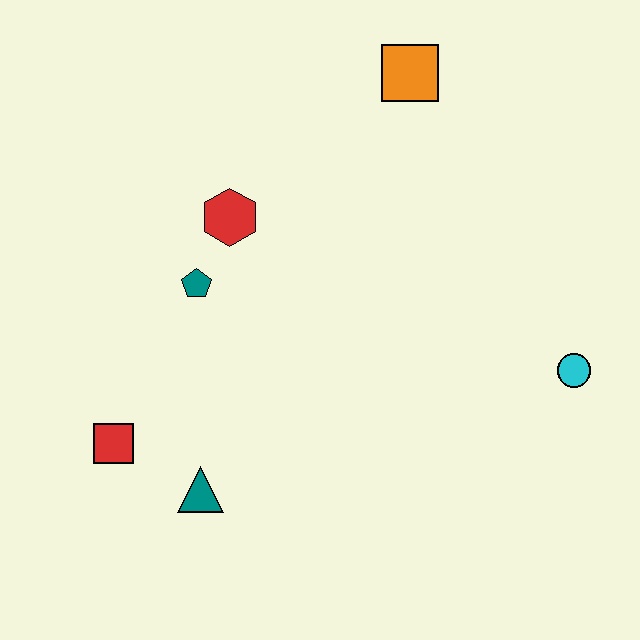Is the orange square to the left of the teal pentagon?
No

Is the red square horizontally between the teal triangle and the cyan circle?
No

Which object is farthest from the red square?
The orange square is farthest from the red square.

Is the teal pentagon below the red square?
No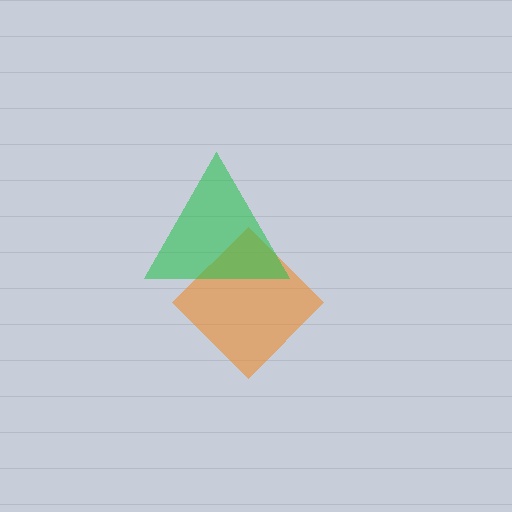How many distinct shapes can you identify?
There are 2 distinct shapes: an orange diamond, a green triangle.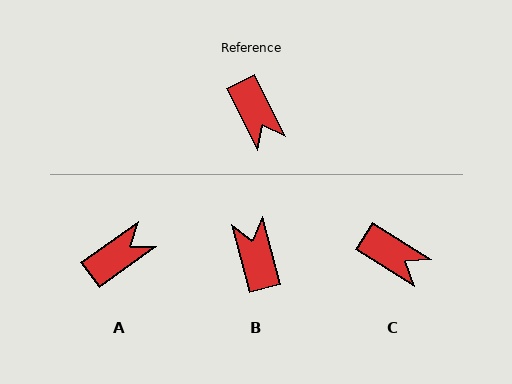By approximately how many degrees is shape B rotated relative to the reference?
Approximately 168 degrees counter-clockwise.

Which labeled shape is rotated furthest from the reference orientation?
B, about 168 degrees away.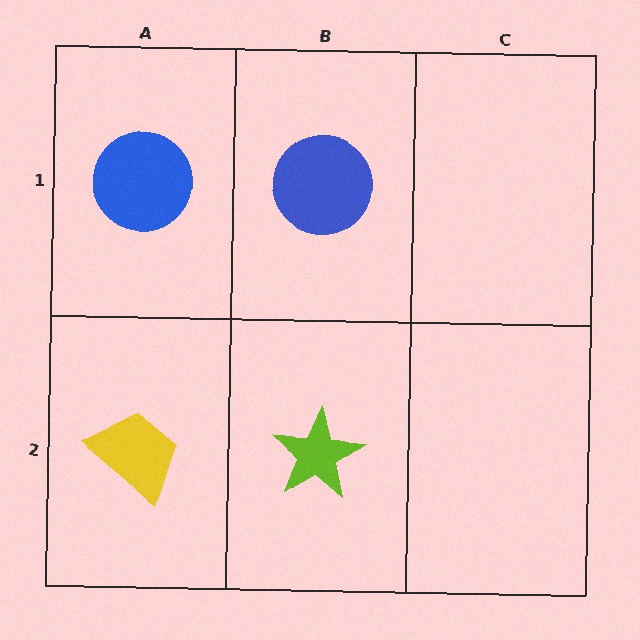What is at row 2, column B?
A lime star.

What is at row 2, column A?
A yellow trapezoid.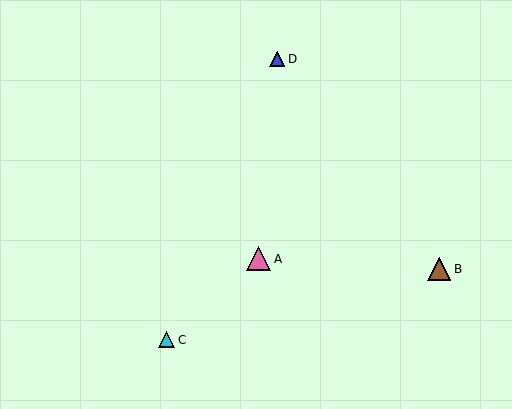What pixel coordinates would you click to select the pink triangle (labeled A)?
Click at (259, 259) to select the pink triangle A.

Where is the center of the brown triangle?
The center of the brown triangle is at (439, 269).